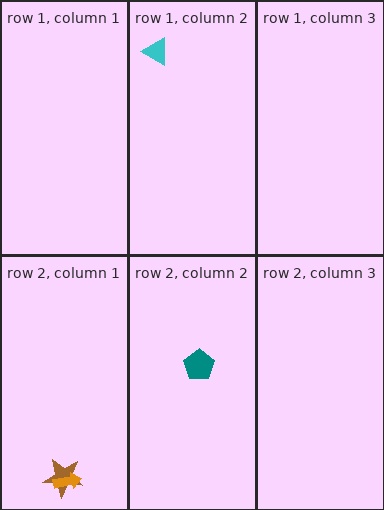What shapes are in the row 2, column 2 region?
The teal pentagon.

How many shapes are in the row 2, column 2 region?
1.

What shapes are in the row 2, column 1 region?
The brown star, the orange arrow.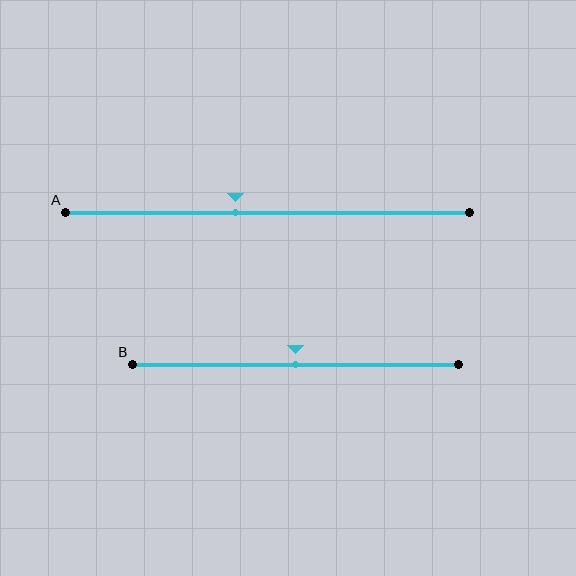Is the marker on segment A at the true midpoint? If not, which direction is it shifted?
No, the marker on segment A is shifted to the left by about 8% of the segment length.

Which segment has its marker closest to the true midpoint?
Segment B has its marker closest to the true midpoint.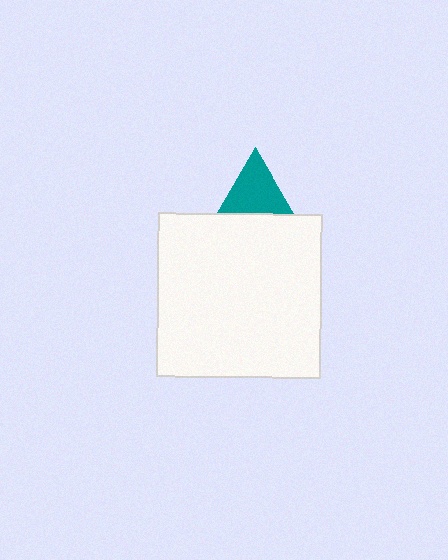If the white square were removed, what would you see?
You would see the complete teal triangle.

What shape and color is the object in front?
The object in front is a white square.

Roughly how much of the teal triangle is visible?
About half of it is visible (roughly 50%).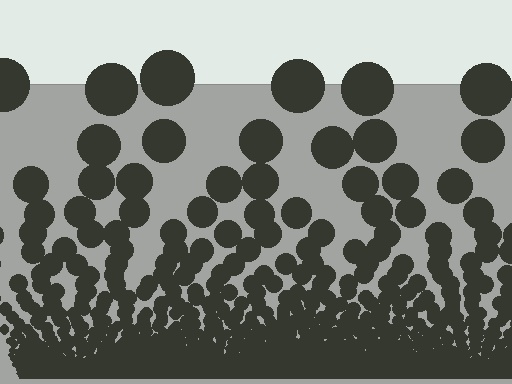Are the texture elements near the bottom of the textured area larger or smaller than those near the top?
Smaller. The gradient is inverted — elements near the bottom are smaller and denser.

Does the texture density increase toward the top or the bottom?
Density increases toward the bottom.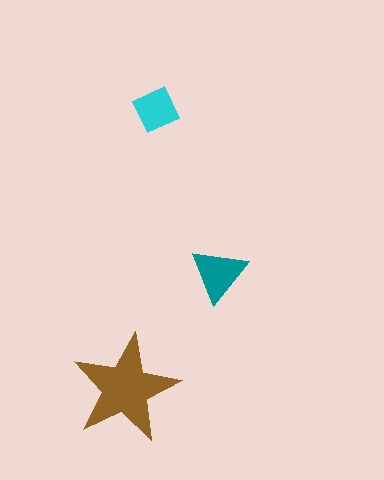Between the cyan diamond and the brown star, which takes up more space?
The brown star.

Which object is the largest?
The brown star.